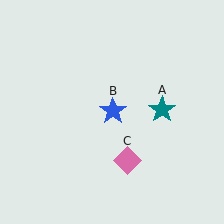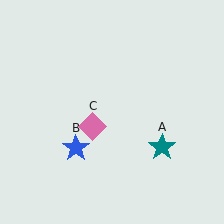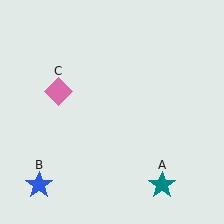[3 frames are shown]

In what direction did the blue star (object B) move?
The blue star (object B) moved down and to the left.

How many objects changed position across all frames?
3 objects changed position: teal star (object A), blue star (object B), pink diamond (object C).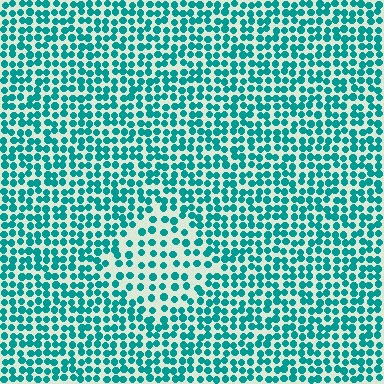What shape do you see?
I see a diamond.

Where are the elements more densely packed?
The elements are more densely packed outside the diamond boundary.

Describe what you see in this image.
The image contains small teal elements arranged at two different densities. A diamond-shaped region is visible where the elements are less densely packed than the surrounding area.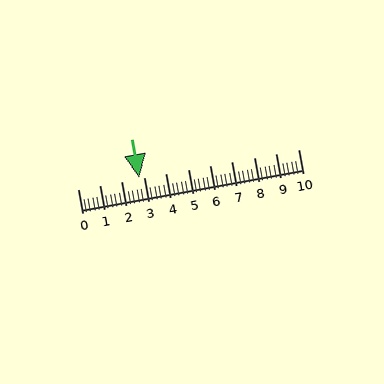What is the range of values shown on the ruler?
The ruler shows values from 0 to 10.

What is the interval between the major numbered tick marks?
The major tick marks are spaced 1 units apart.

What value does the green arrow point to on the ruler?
The green arrow points to approximately 2.8.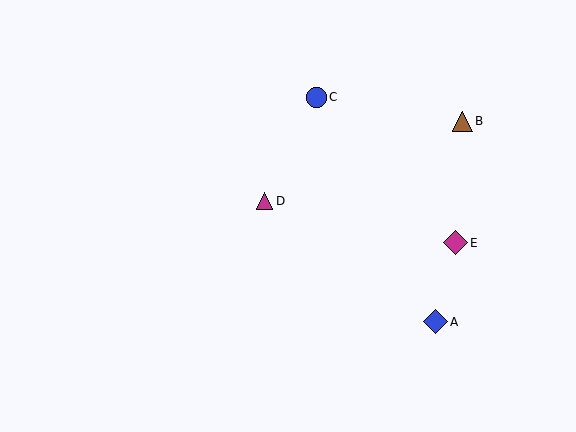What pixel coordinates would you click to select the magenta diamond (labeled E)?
Click at (455, 243) to select the magenta diamond E.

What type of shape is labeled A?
Shape A is a blue diamond.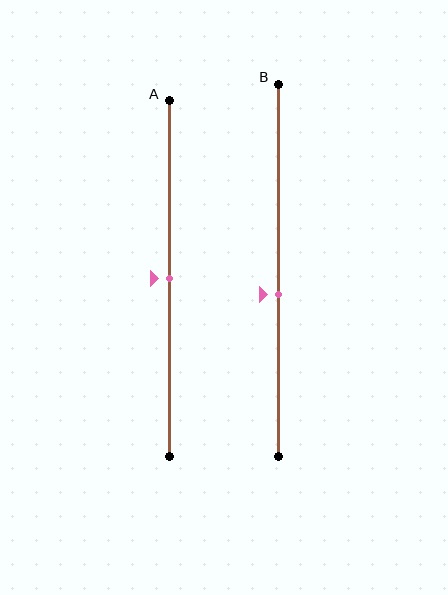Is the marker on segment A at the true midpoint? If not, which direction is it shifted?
Yes, the marker on segment A is at the true midpoint.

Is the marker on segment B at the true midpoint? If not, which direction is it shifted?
No, the marker on segment B is shifted downward by about 7% of the segment length.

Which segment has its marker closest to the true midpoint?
Segment A has its marker closest to the true midpoint.